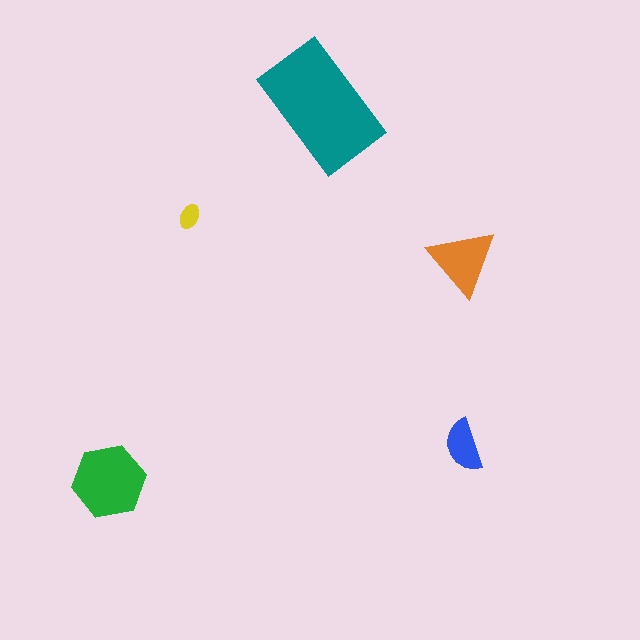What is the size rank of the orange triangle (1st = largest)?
3rd.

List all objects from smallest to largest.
The yellow ellipse, the blue semicircle, the orange triangle, the green hexagon, the teal rectangle.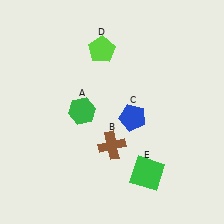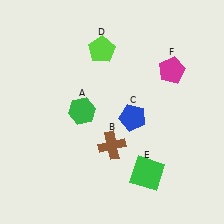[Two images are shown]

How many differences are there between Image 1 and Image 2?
There is 1 difference between the two images.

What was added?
A magenta pentagon (F) was added in Image 2.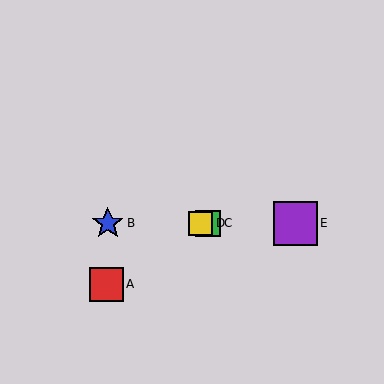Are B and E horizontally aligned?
Yes, both are at y≈223.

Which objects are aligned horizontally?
Objects B, C, D, E are aligned horizontally.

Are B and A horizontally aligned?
No, B is at y≈223 and A is at y≈284.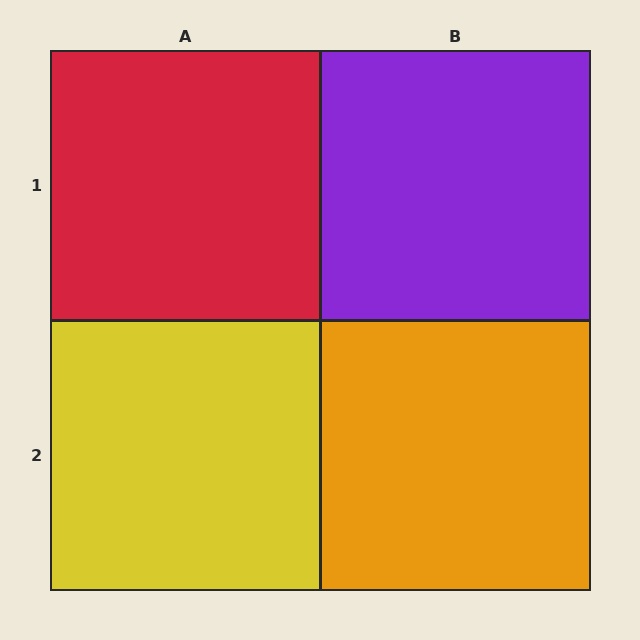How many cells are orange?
1 cell is orange.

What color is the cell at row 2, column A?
Yellow.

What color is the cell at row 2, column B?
Orange.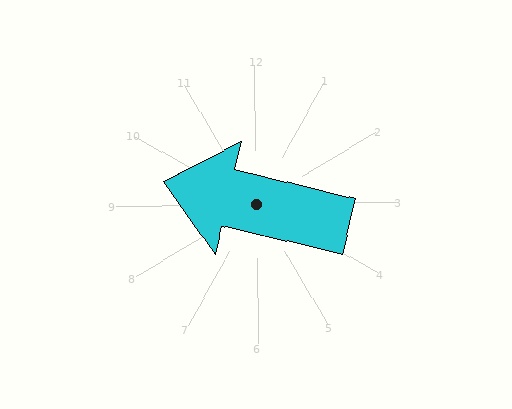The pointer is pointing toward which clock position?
Roughly 9 o'clock.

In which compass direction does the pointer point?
West.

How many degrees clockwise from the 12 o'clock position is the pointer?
Approximately 284 degrees.